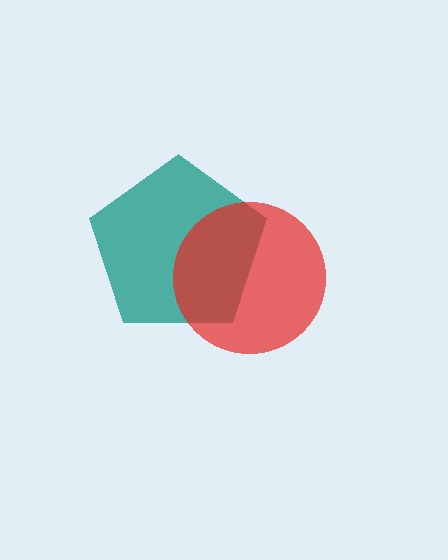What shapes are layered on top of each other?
The layered shapes are: a teal pentagon, a red circle.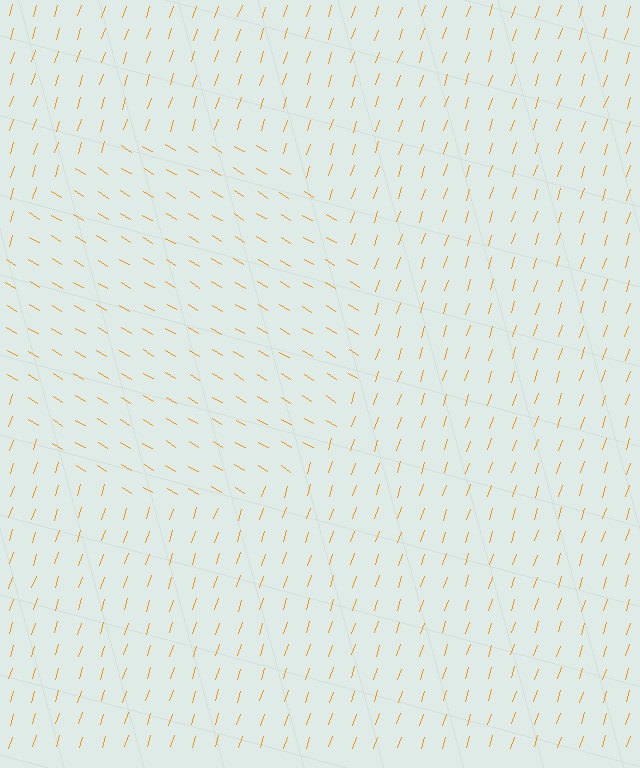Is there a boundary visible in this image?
Yes, there is a texture boundary formed by a change in line orientation.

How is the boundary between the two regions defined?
The boundary is defined purely by a change in line orientation (approximately 77 degrees difference). All lines are the same color and thickness.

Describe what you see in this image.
The image is filled with small orange line segments. A circle region in the image has lines oriented differently from the surrounding lines, creating a visible texture boundary.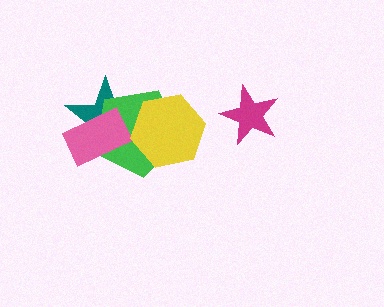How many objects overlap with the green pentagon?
3 objects overlap with the green pentagon.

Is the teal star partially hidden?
Yes, it is partially covered by another shape.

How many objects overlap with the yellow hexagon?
2 objects overlap with the yellow hexagon.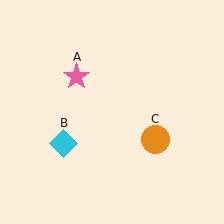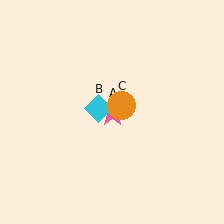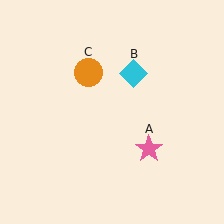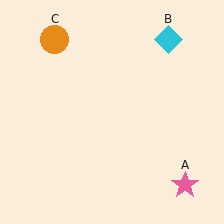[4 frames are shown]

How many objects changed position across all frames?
3 objects changed position: pink star (object A), cyan diamond (object B), orange circle (object C).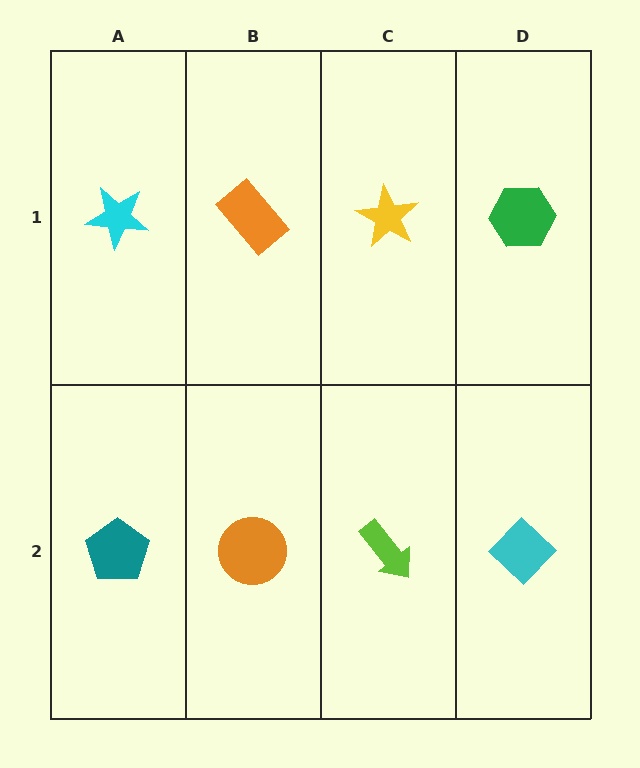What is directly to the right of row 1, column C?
A green hexagon.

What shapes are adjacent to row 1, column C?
A lime arrow (row 2, column C), an orange rectangle (row 1, column B), a green hexagon (row 1, column D).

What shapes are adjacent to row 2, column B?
An orange rectangle (row 1, column B), a teal pentagon (row 2, column A), a lime arrow (row 2, column C).